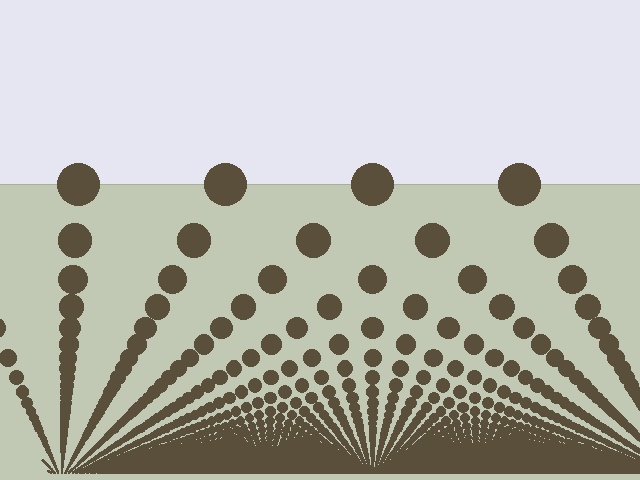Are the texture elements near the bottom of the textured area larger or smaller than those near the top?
Smaller. The gradient is inverted — elements near the bottom are smaller and denser.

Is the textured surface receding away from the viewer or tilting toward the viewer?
The surface appears to tilt toward the viewer. Texture elements get larger and sparser toward the top.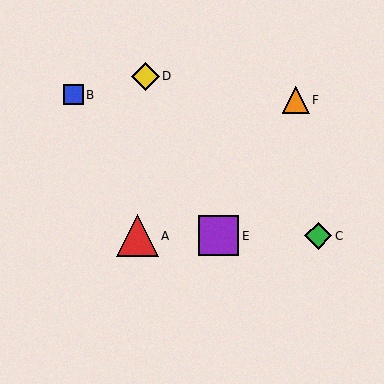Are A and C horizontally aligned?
Yes, both are at y≈236.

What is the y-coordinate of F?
Object F is at y≈100.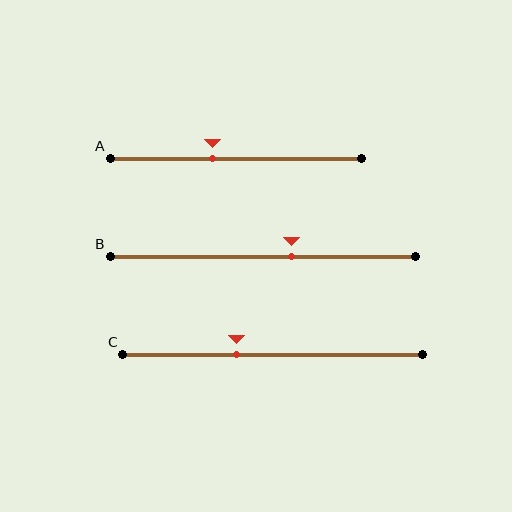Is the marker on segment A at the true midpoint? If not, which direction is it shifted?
No, the marker on segment A is shifted to the left by about 9% of the segment length.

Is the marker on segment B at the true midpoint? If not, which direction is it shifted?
No, the marker on segment B is shifted to the right by about 9% of the segment length.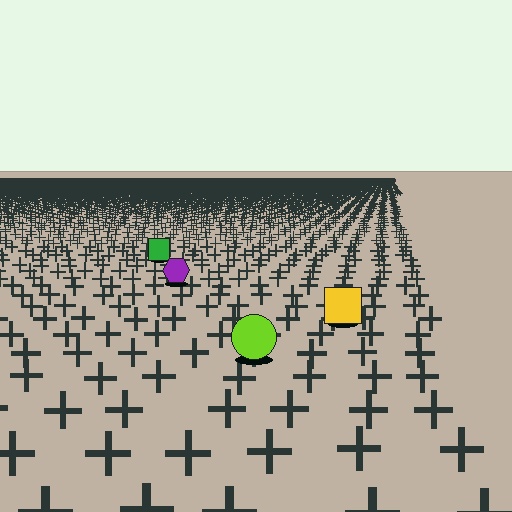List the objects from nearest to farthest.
From nearest to farthest: the lime circle, the yellow square, the purple hexagon, the green square.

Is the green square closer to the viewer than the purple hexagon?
No. The purple hexagon is closer — you can tell from the texture gradient: the ground texture is coarser near it.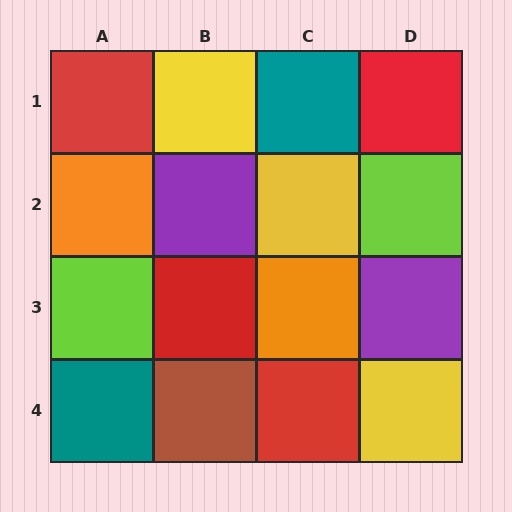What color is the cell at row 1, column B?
Yellow.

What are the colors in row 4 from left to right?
Teal, brown, red, yellow.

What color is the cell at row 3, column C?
Orange.